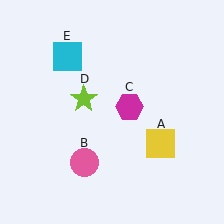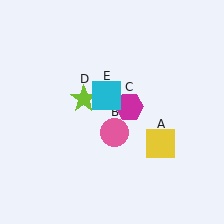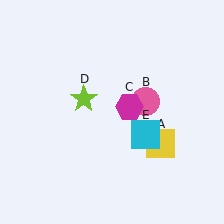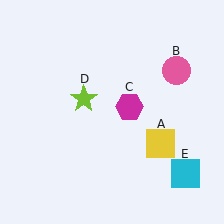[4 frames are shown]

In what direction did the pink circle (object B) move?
The pink circle (object B) moved up and to the right.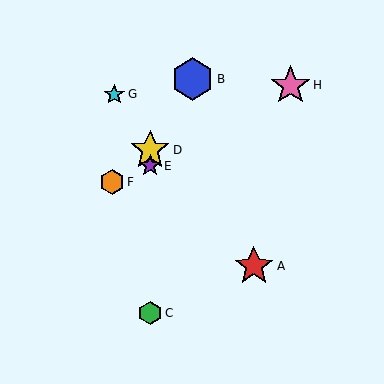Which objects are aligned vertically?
Objects C, D, E are aligned vertically.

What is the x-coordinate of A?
Object A is at x≈254.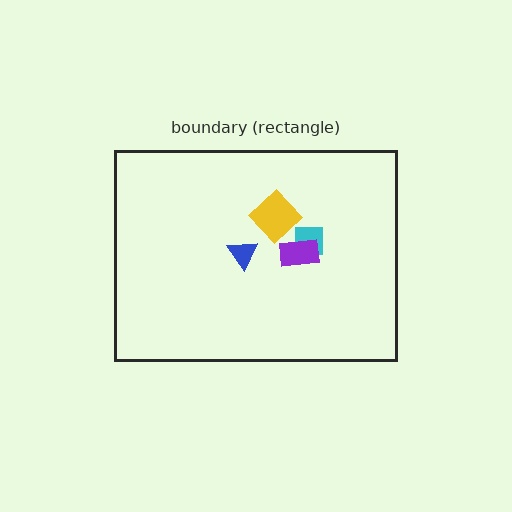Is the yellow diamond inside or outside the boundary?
Inside.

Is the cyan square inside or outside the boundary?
Inside.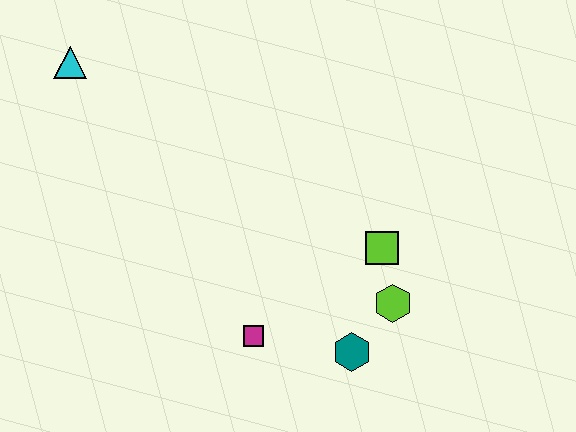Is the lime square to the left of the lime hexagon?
Yes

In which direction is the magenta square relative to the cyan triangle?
The magenta square is below the cyan triangle.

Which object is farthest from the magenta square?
The cyan triangle is farthest from the magenta square.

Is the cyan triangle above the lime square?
Yes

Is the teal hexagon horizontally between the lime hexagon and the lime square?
No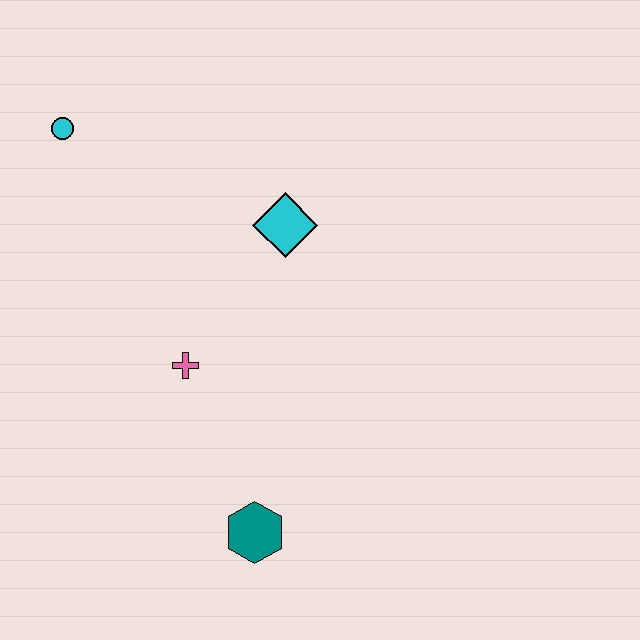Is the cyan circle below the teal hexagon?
No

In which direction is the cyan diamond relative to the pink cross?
The cyan diamond is above the pink cross.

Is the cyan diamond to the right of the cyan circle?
Yes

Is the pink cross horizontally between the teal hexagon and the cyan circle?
Yes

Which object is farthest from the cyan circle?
The teal hexagon is farthest from the cyan circle.